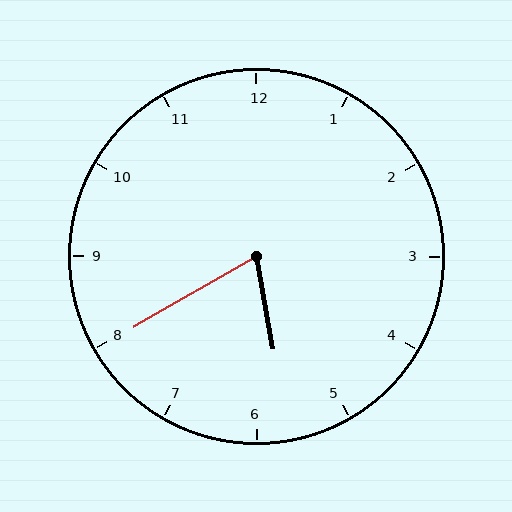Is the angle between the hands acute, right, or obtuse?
It is acute.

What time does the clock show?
5:40.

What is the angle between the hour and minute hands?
Approximately 70 degrees.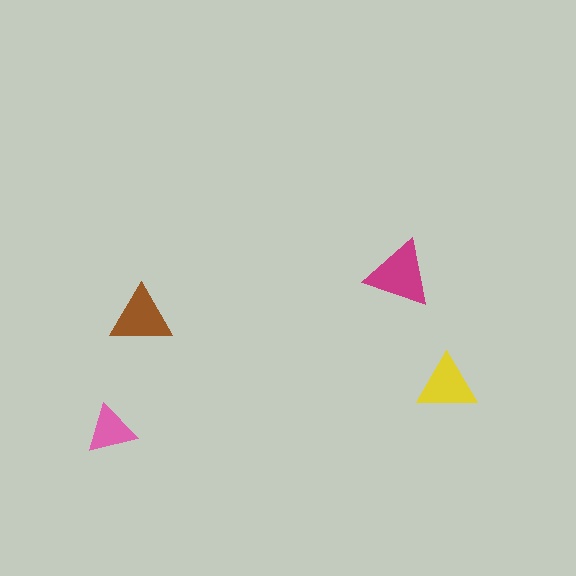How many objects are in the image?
There are 4 objects in the image.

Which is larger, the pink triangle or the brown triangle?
The brown one.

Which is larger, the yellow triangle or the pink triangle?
The yellow one.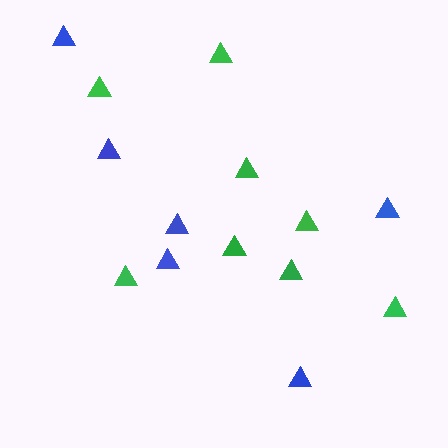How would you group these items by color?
There are 2 groups: one group of blue triangles (6) and one group of green triangles (8).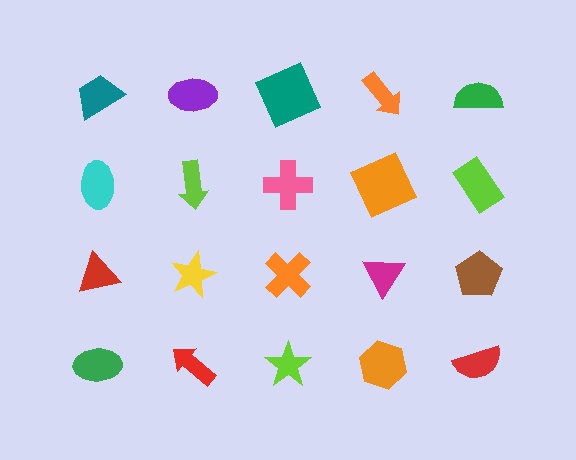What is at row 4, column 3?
A lime star.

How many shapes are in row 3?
5 shapes.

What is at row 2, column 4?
An orange square.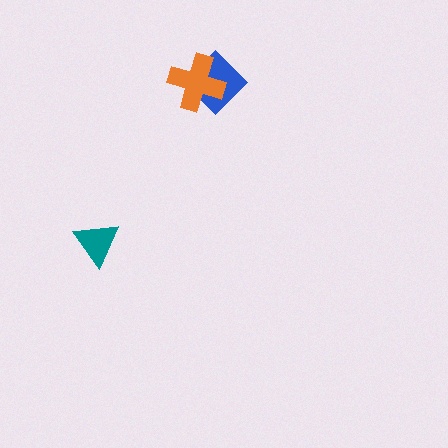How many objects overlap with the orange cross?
1 object overlaps with the orange cross.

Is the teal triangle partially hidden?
No, no other shape covers it.